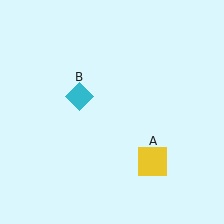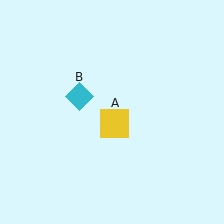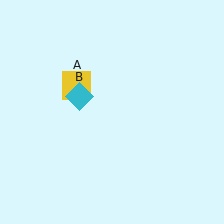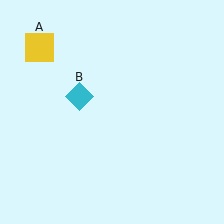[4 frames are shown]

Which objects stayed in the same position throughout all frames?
Cyan diamond (object B) remained stationary.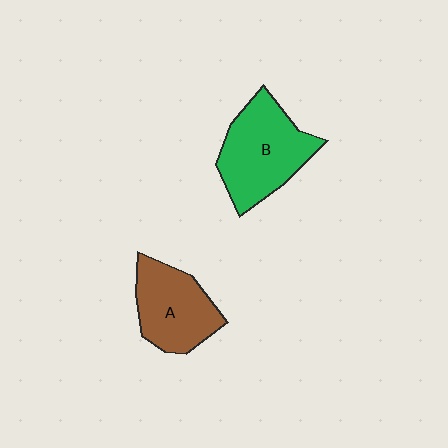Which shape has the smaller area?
Shape A (brown).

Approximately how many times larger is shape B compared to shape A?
Approximately 1.2 times.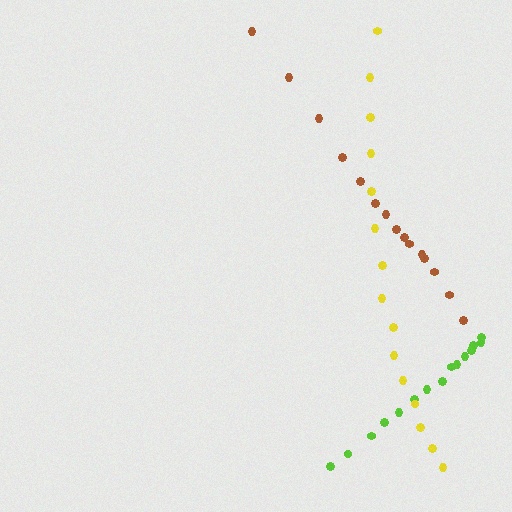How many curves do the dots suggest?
There are 3 distinct paths.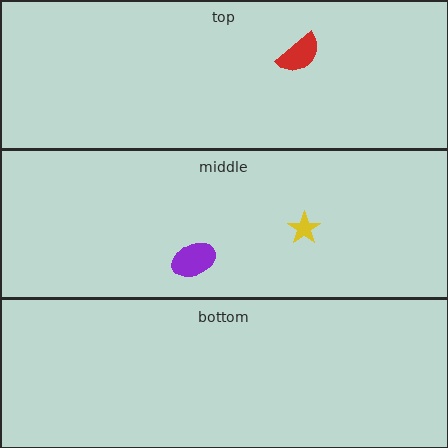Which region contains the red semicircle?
The top region.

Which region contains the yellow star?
The middle region.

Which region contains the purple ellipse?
The middle region.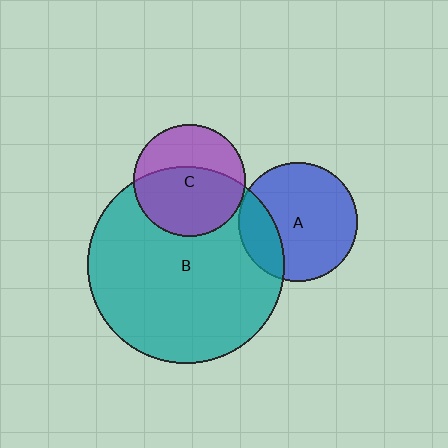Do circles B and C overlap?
Yes.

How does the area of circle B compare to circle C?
Approximately 3.1 times.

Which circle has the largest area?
Circle B (teal).